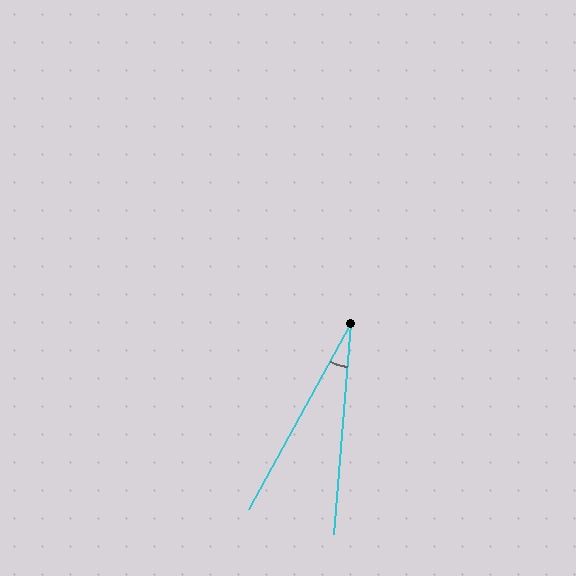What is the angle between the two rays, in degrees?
Approximately 24 degrees.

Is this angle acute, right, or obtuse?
It is acute.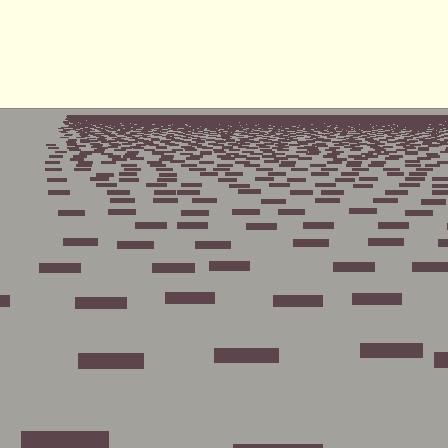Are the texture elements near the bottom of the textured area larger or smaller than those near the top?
Larger. Near the bottom, elements are closer to the viewer and appear at a bigger on-screen size.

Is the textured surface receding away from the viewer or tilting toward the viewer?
The surface is receding away from the viewer. Texture elements get smaller and denser toward the top.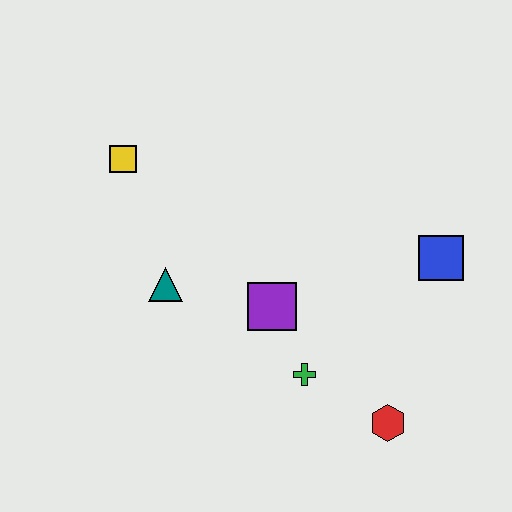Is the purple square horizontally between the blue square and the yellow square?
Yes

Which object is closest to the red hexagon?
The green cross is closest to the red hexagon.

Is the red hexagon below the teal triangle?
Yes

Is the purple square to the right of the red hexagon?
No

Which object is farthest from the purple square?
The yellow square is farthest from the purple square.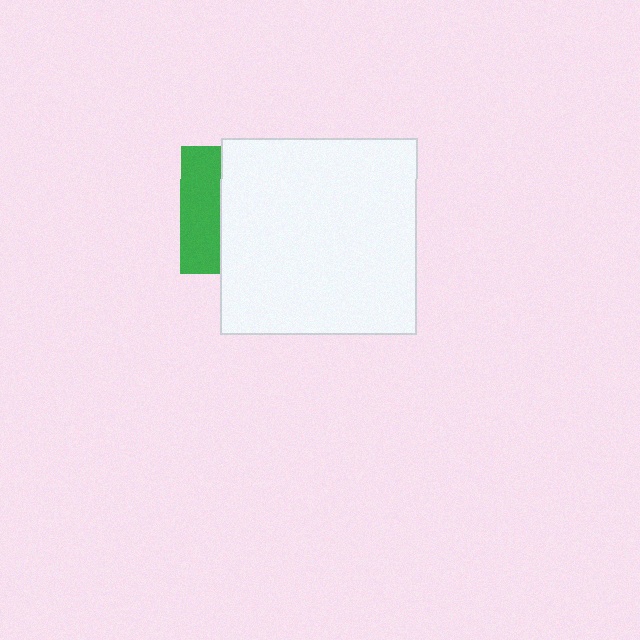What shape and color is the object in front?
The object in front is a white square.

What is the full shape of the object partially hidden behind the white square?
The partially hidden object is a green square.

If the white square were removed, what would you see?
You would see the complete green square.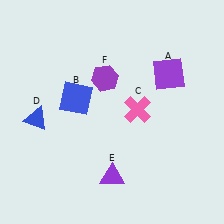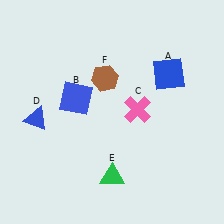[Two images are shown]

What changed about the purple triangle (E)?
In Image 1, E is purple. In Image 2, it changed to green.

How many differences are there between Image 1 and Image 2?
There are 3 differences between the two images.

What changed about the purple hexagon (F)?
In Image 1, F is purple. In Image 2, it changed to brown.